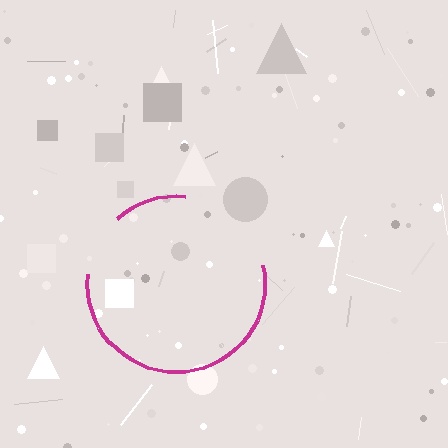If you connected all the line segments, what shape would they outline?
They would outline a circle.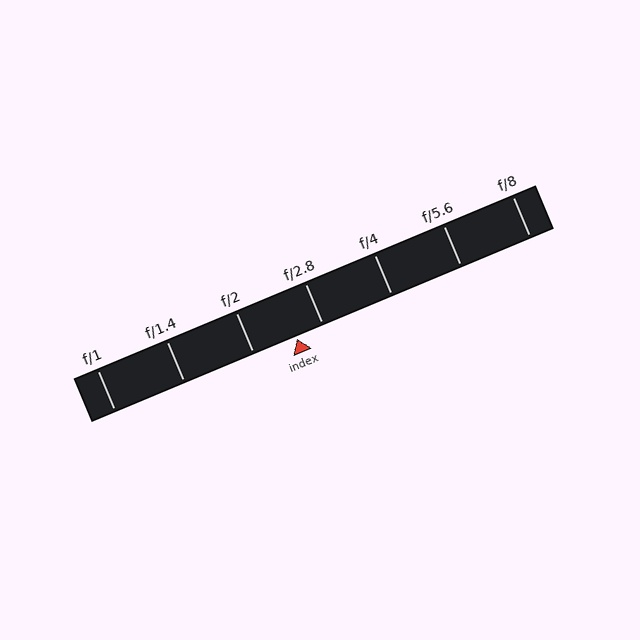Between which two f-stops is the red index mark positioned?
The index mark is between f/2 and f/2.8.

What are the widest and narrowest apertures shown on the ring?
The widest aperture shown is f/1 and the narrowest is f/8.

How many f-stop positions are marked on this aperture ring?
There are 7 f-stop positions marked.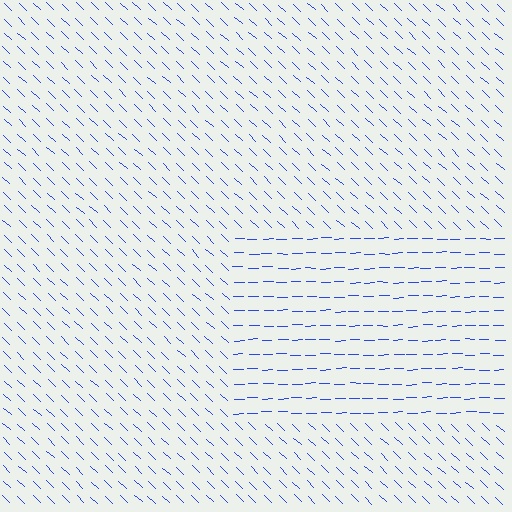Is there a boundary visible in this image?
Yes, there is a texture boundary formed by a change in line orientation.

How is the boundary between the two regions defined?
The boundary is defined purely by a change in line orientation (approximately 45 degrees difference). All lines are the same color and thickness.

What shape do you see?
I see a rectangle.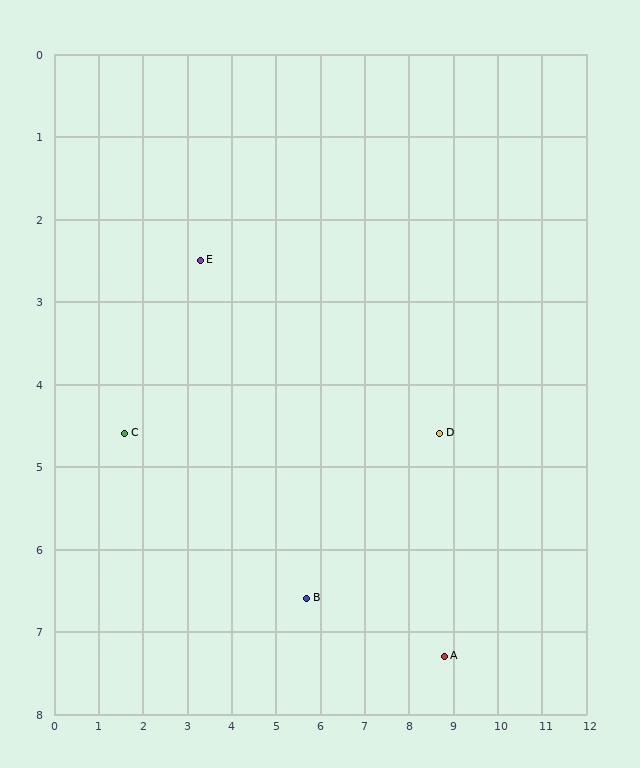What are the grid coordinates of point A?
Point A is at approximately (8.8, 7.3).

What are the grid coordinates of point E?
Point E is at approximately (3.3, 2.5).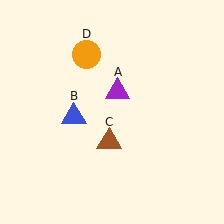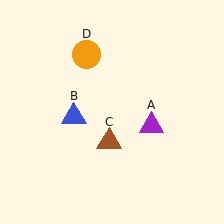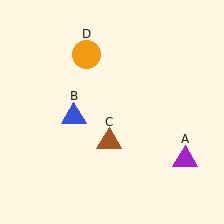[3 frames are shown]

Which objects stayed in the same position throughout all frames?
Blue triangle (object B) and brown triangle (object C) and orange circle (object D) remained stationary.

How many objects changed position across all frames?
1 object changed position: purple triangle (object A).